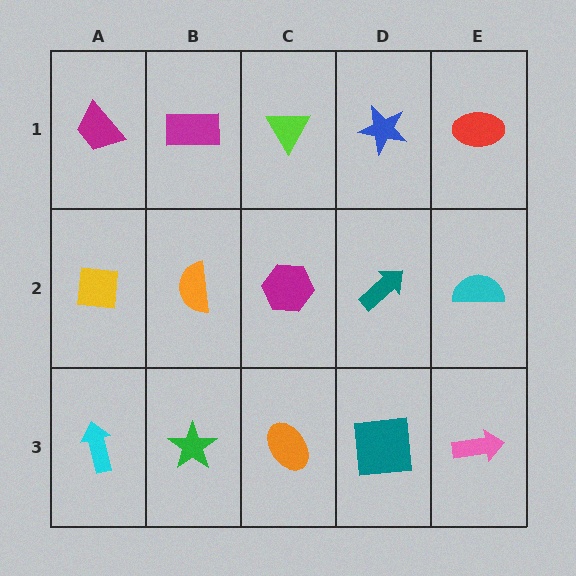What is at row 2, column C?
A magenta hexagon.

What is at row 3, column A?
A cyan arrow.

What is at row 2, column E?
A cyan semicircle.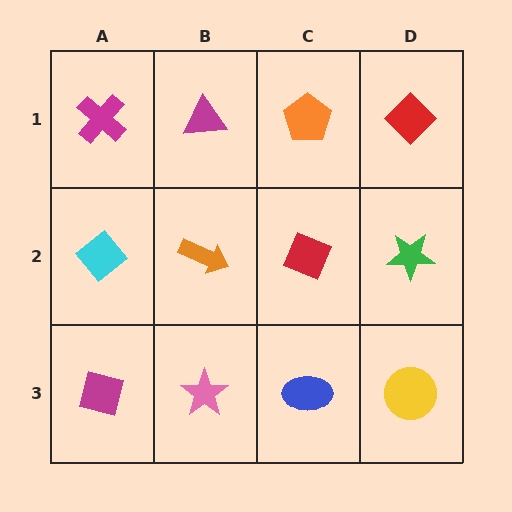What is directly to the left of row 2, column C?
An orange arrow.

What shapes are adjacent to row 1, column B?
An orange arrow (row 2, column B), a magenta cross (row 1, column A), an orange pentagon (row 1, column C).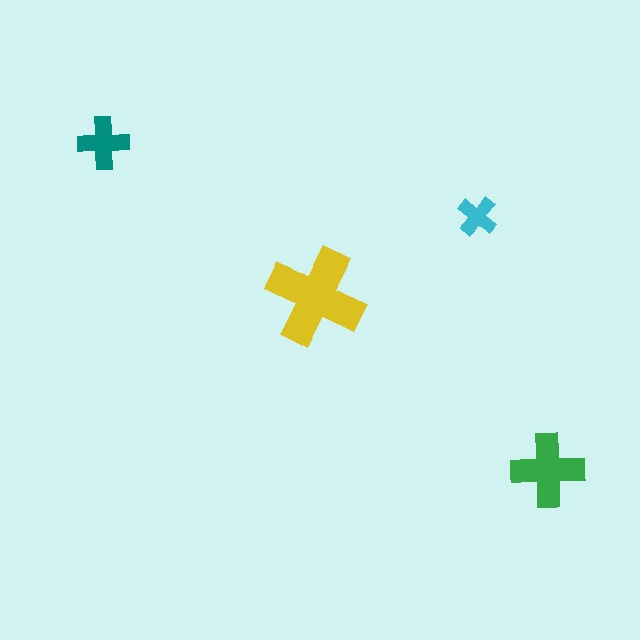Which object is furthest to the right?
The green cross is rightmost.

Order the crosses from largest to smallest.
the yellow one, the green one, the teal one, the cyan one.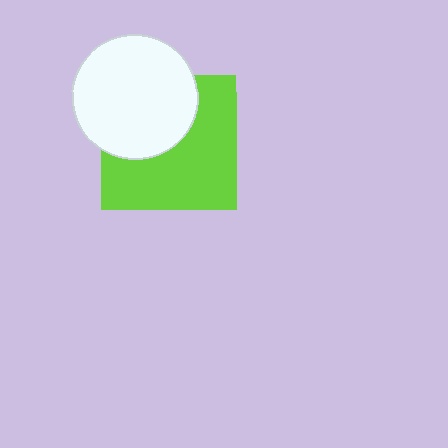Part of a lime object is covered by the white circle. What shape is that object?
It is a square.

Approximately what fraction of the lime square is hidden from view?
Roughly 40% of the lime square is hidden behind the white circle.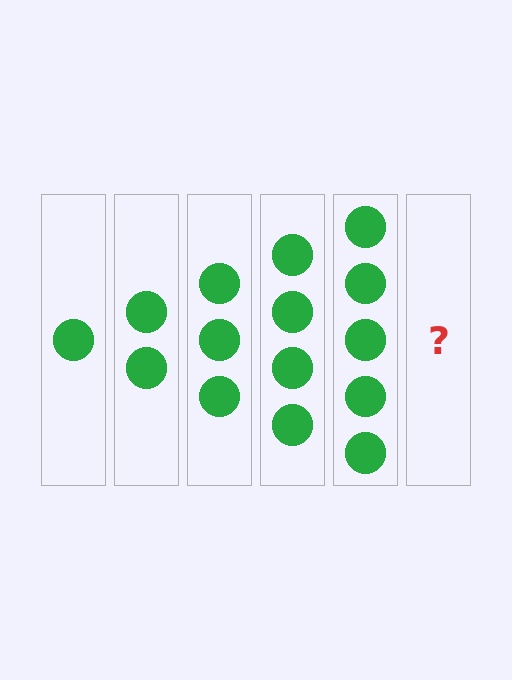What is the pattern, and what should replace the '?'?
The pattern is that each step adds one more circle. The '?' should be 6 circles.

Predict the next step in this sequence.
The next step is 6 circles.